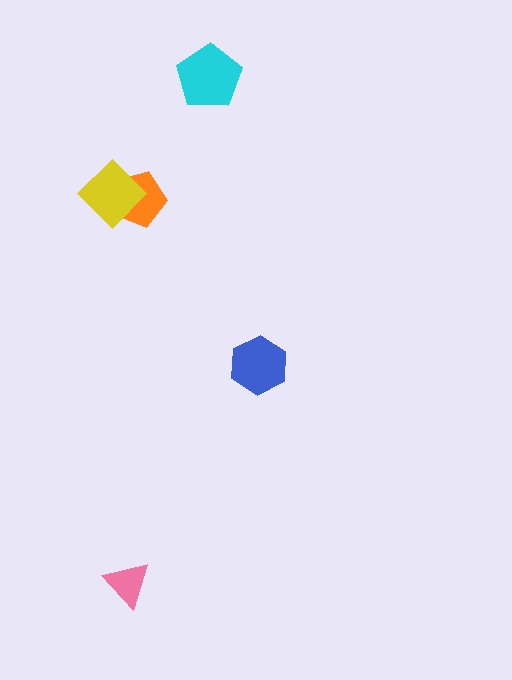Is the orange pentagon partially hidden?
Yes, it is partially covered by another shape.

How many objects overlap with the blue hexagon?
0 objects overlap with the blue hexagon.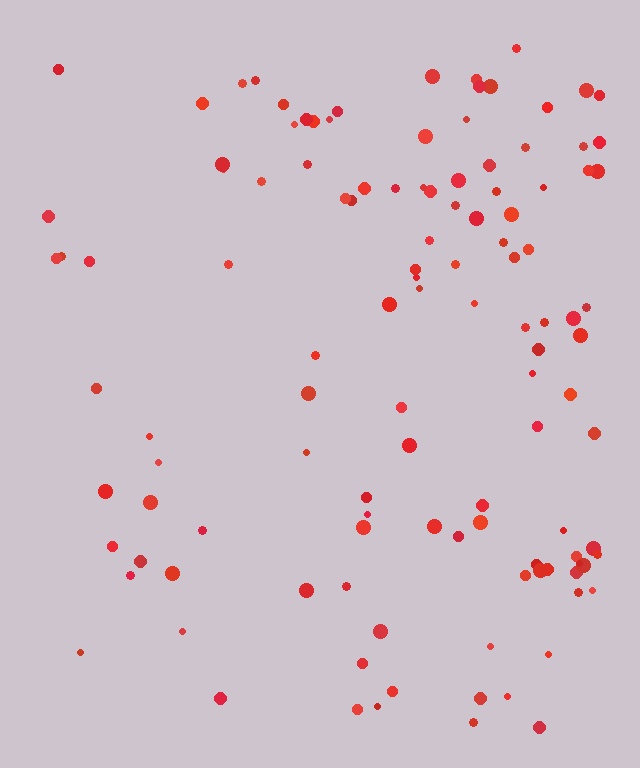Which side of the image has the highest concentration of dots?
The right.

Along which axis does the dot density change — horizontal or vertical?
Horizontal.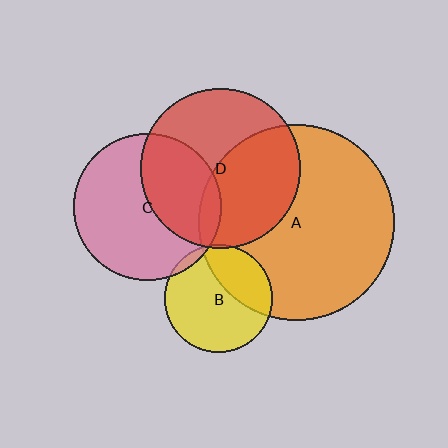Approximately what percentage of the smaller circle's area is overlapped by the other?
Approximately 45%.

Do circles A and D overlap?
Yes.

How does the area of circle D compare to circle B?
Approximately 2.2 times.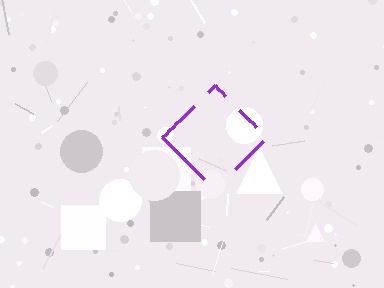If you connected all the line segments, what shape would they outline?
They would outline a diamond.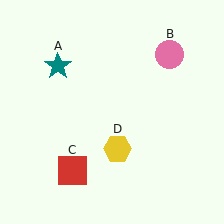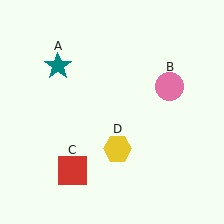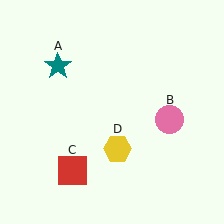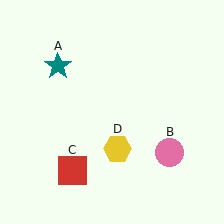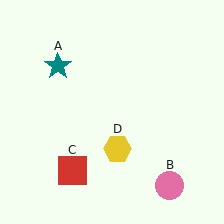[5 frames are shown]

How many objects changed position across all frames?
1 object changed position: pink circle (object B).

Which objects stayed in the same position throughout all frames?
Teal star (object A) and red square (object C) and yellow hexagon (object D) remained stationary.